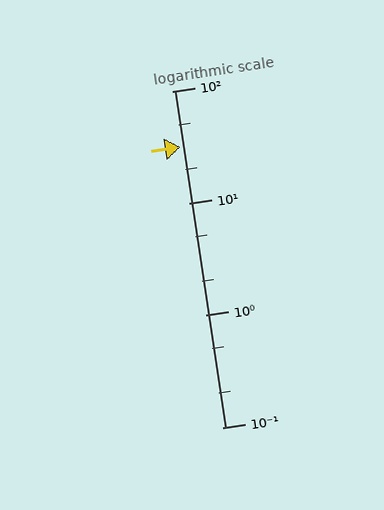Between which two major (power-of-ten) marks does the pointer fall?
The pointer is between 10 and 100.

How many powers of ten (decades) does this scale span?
The scale spans 3 decades, from 0.1 to 100.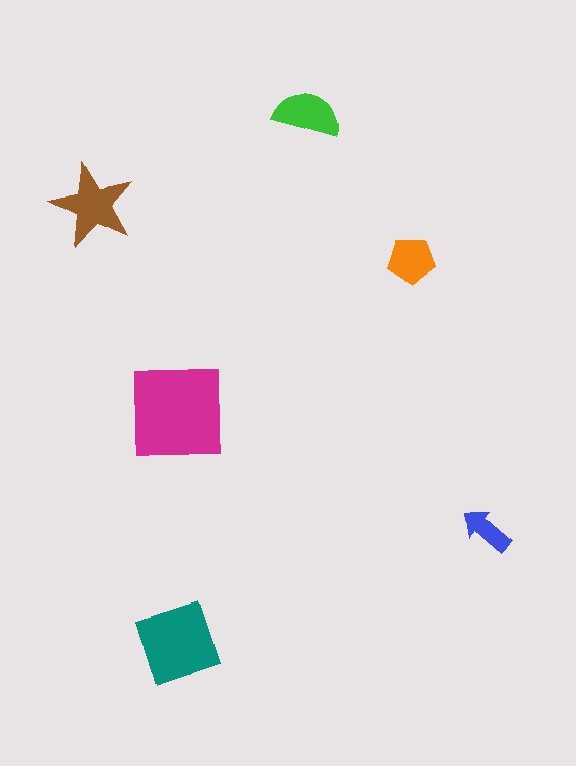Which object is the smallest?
The blue arrow.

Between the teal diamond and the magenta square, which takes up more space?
The magenta square.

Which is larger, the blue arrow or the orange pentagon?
The orange pentagon.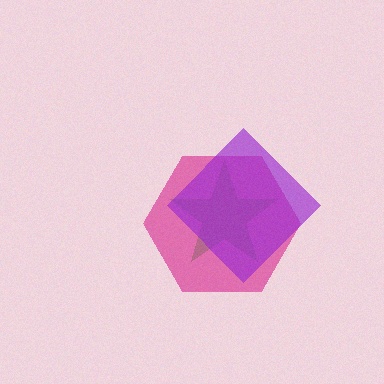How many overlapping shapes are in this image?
There are 3 overlapping shapes in the image.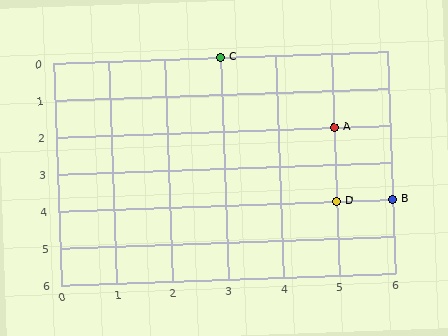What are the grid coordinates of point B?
Point B is at grid coordinates (6, 4).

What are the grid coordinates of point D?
Point D is at grid coordinates (5, 4).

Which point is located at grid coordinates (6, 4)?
Point B is at (6, 4).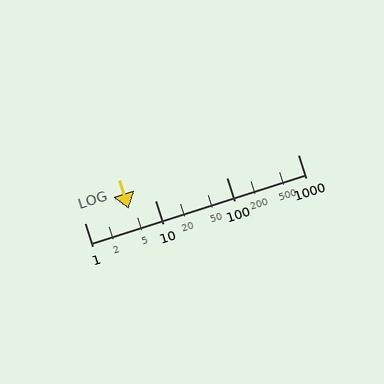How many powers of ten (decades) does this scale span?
The scale spans 3 decades, from 1 to 1000.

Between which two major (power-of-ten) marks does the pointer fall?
The pointer is between 1 and 10.